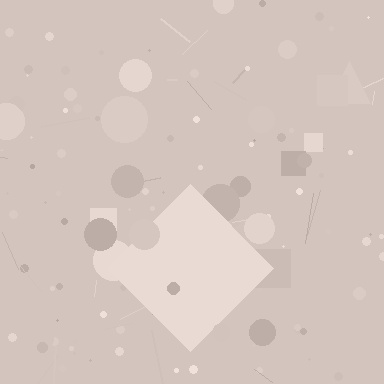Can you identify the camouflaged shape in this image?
The camouflaged shape is a diamond.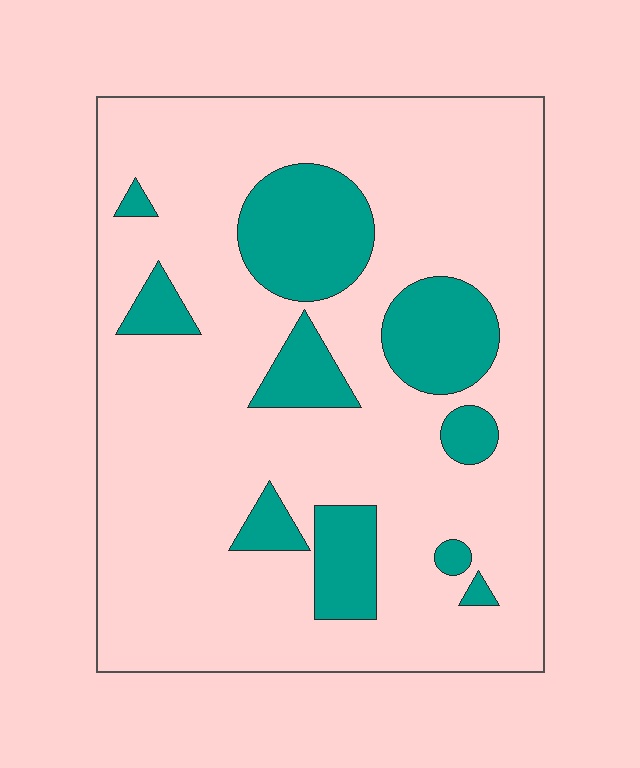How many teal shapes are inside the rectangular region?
10.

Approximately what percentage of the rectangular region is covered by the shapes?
Approximately 20%.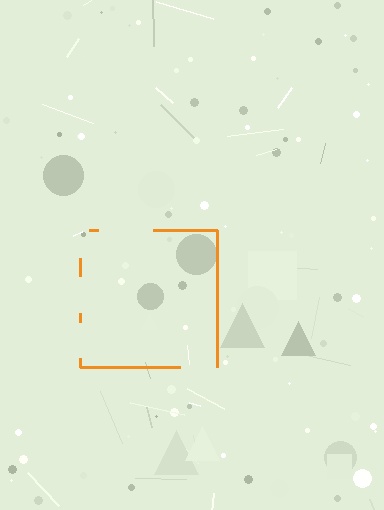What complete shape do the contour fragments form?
The contour fragments form a square.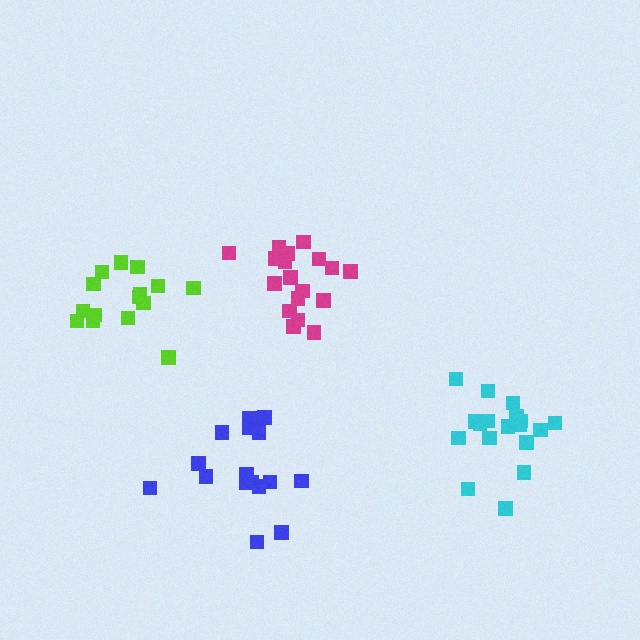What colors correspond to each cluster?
The clusters are colored: magenta, lime, blue, cyan.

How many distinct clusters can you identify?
There are 4 distinct clusters.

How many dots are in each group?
Group 1: 18 dots, Group 2: 15 dots, Group 3: 16 dots, Group 4: 18 dots (67 total).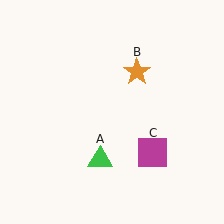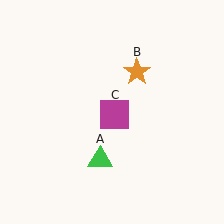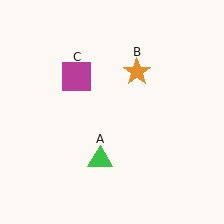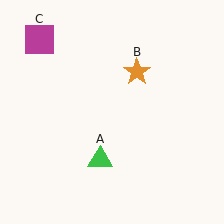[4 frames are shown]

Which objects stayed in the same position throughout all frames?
Green triangle (object A) and orange star (object B) remained stationary.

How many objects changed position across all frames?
1 object changed position: magenta square (object C).